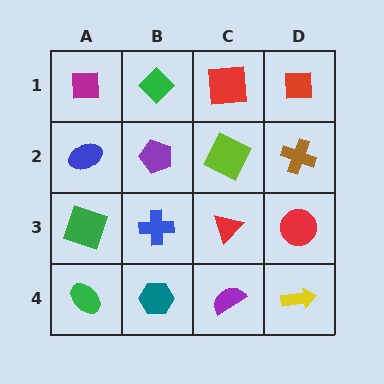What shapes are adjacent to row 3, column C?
A lime square (row 2, column C), a purple semicircle (row 4, column C), a blue cross (row 3, column B), a red circle (row 3, column D).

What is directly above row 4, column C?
A red triangle.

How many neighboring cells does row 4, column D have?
2.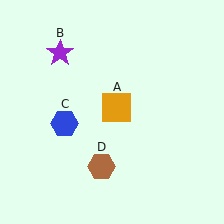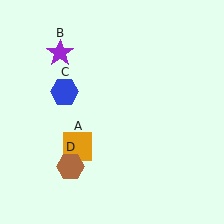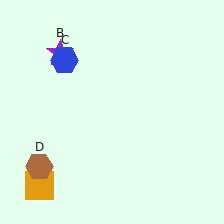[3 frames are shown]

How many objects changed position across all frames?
3 objects changed position: orange square (object A), blue hexagon (object C), brown hexagon (object D).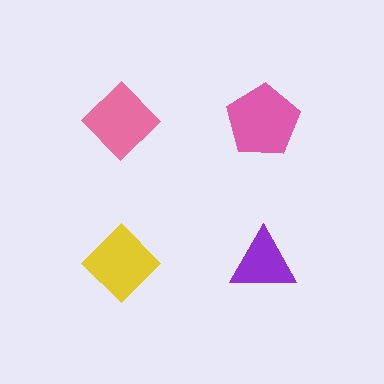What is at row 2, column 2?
A purple triangle.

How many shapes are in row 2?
2 shapes.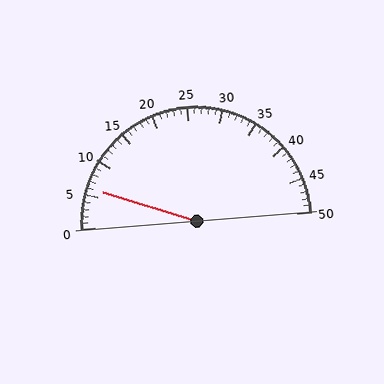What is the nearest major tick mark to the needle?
The nearest major tick mark is 5.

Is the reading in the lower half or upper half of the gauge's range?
The reading is in the lower half of the range (0 to 50).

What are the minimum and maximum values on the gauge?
The gauge ranges from 0 to 50.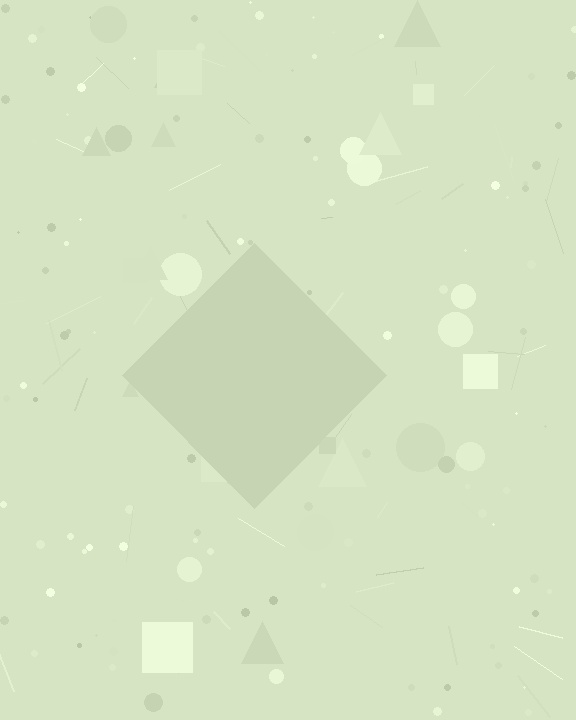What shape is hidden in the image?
A diamond is hidden in the image.